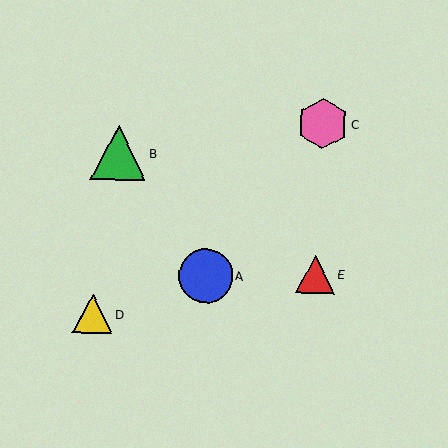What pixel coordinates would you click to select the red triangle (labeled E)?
Click at (315, 274) to select the red triangle E.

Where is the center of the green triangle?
The center of the green triangle is at (118, 153).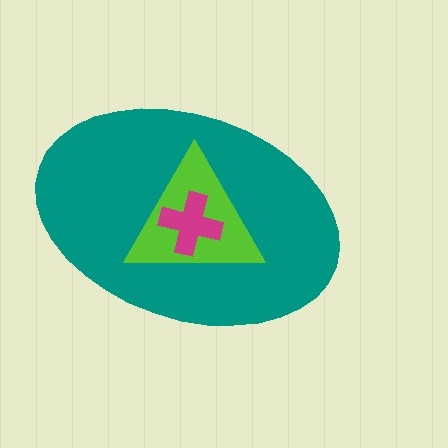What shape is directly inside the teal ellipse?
The lime triangle.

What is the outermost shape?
The teal ellipse.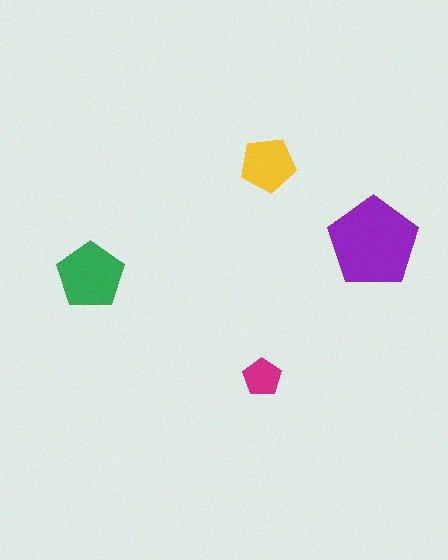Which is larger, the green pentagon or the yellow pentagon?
The green one.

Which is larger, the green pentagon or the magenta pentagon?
The green one.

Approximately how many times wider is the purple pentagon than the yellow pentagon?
About 1.5 times wider.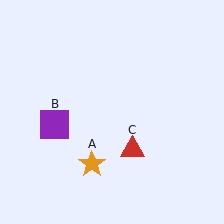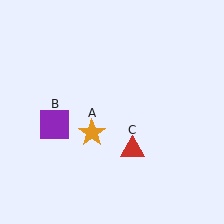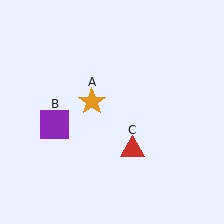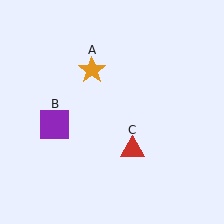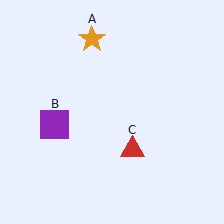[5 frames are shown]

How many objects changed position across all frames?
1 object changed position: orange star (object A).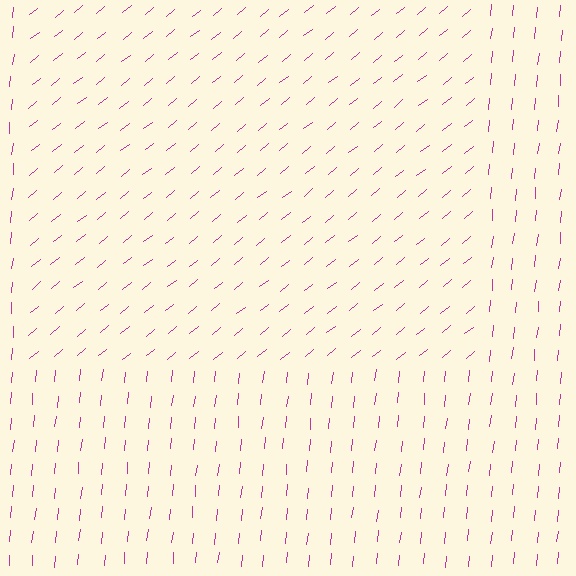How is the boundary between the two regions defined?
The boundary is defined purely by a change in line orientation (approximately 45 degrees difference). All lines are the same color and thickness.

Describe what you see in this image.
The image is filled with small magenta line segments. A rectangle region in the image has lines oriented differently from the surrounding lines, creating a visible texture boundary.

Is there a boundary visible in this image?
Yes, there is a texture boundary formed by a change in line orientation.